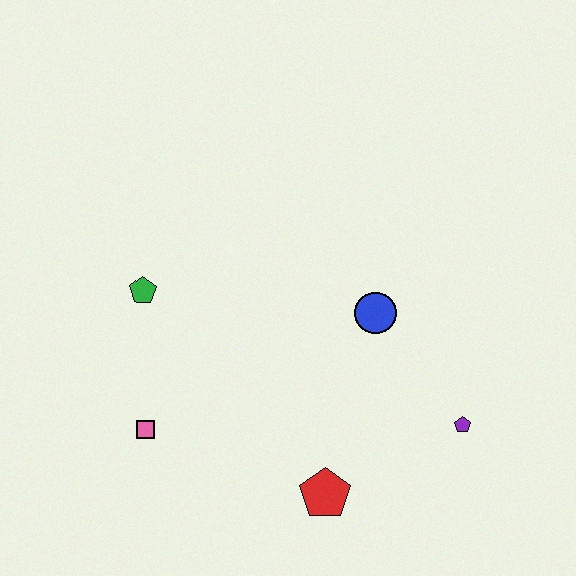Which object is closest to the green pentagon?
The pink square is closest to the green pentagon.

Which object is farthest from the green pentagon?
The purple pentagon is farthest from the green pentagon.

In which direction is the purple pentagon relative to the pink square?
The purple pentagon is to the right of the pink square.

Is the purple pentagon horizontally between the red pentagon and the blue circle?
No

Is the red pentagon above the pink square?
No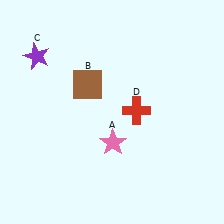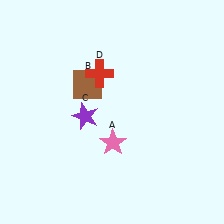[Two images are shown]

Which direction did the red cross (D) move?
The red cross (D) moved up.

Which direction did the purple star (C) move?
The purple star (C) moved down.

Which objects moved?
The objects that moved are: the purple star (C), the red cross (D).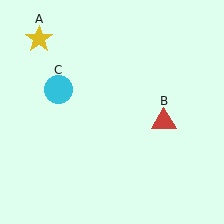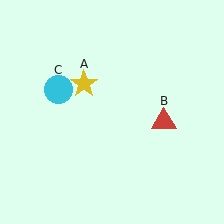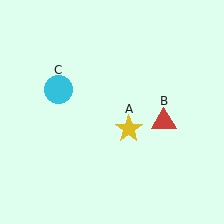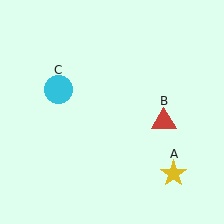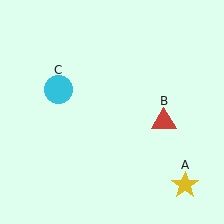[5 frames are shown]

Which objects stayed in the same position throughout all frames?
Red triangle (object B) and cyan circle (object C) remained stationary.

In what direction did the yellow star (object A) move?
The yellow star (object A) moved down and to the right.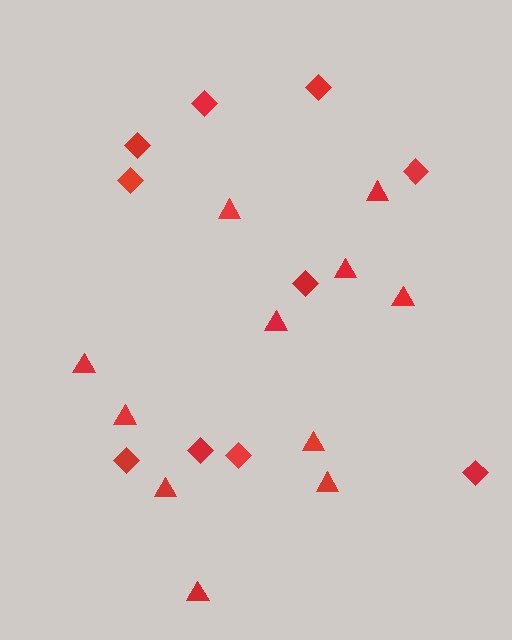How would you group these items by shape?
There are 2 groups: one group of triangles (11) and one group of diamonds (10).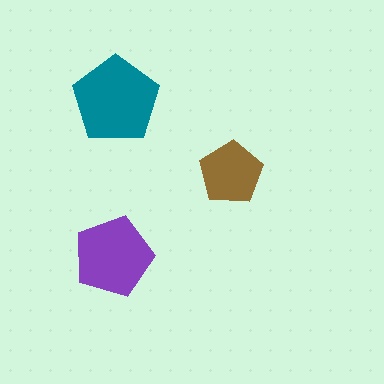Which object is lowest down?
The purple pentagon is bottommost.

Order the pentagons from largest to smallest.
the teal one, the purple one, the brown one.